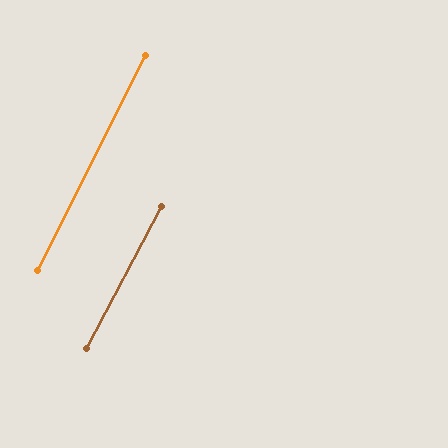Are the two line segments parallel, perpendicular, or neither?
Parallel — their directions differ by only 1.3°.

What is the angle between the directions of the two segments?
Approximately 1 degree.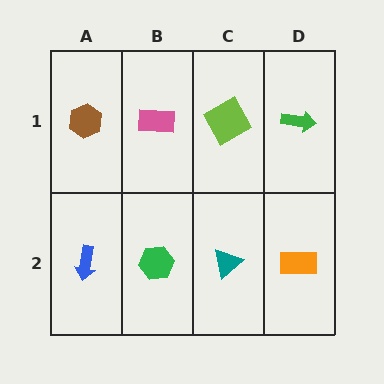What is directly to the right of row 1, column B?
A lime square.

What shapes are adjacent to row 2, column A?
A brown hexagon (row 1, column A), a green hexagon (row 2, column B).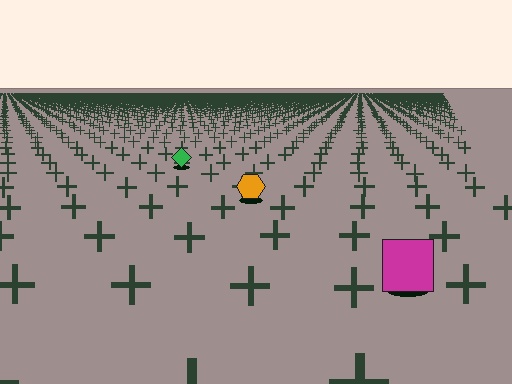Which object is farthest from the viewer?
The green diamond is farthest from the viewer. It appears smaller and the ground texture around it is denser.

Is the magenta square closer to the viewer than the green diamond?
Yes. The magenta square is closer — you can tell from the texture gradient: the ground texture is coarser near it.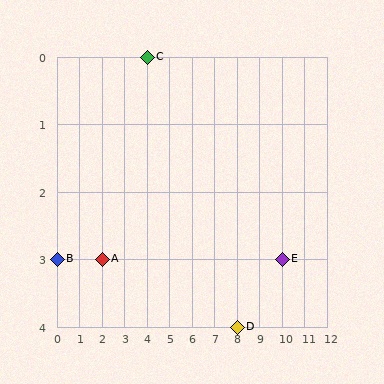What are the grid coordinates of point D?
Point D is at grid coordinates (8, 4).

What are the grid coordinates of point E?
Point E is at grid coordinates (10, 3).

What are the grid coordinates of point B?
Point B is at grid coordinates (0, 3).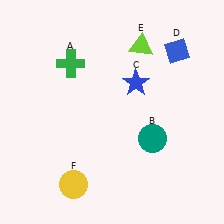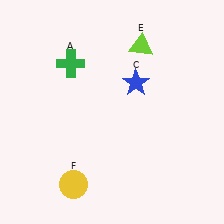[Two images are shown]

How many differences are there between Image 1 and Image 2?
There are 2 differences between the two images.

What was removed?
The blue diamond (D), the teal circle (B) were removed in Image 2.